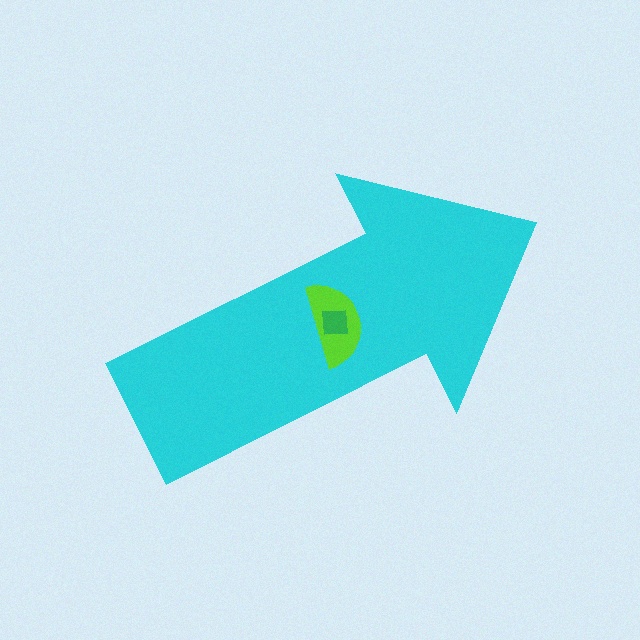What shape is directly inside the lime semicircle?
The green square.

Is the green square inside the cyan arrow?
Yes.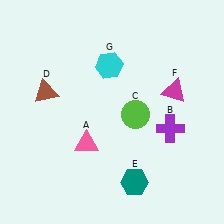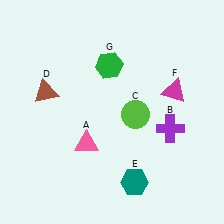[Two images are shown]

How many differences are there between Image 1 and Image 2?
There is 1 difference between the two images.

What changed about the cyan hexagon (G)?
In Image 1, G is cyan. In Image 2, it changed to green.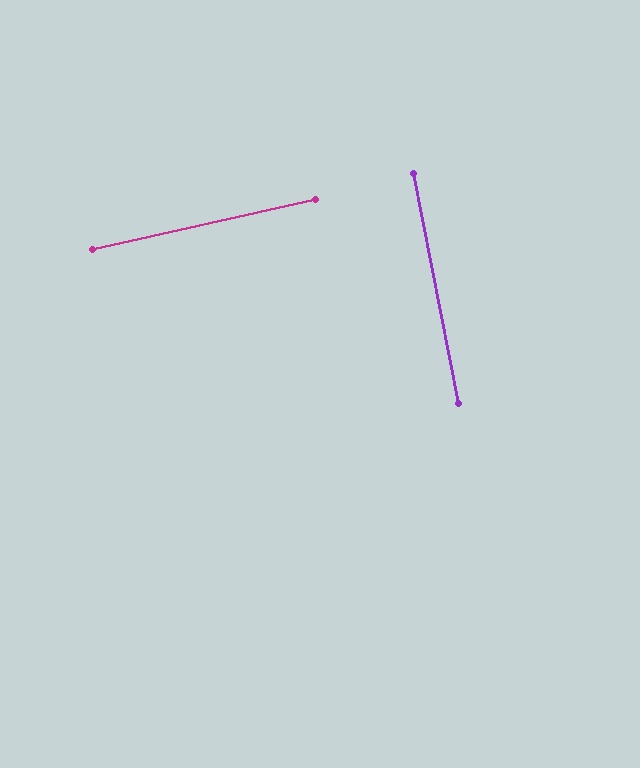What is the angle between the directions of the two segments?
Approximately 88 degrees.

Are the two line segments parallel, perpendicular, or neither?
Perpendicular — they meet at approximately 88°.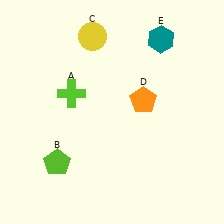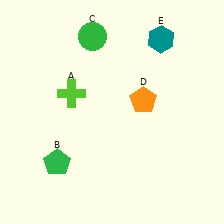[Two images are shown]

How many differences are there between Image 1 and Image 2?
There are 2 differences between the two images.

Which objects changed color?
B changed from lime to green. C changed from yellow to green.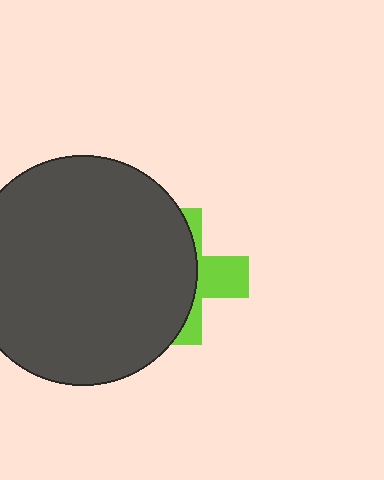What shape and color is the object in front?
The object in front is a dark gray circle.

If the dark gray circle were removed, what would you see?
You would see the complete lime cross.